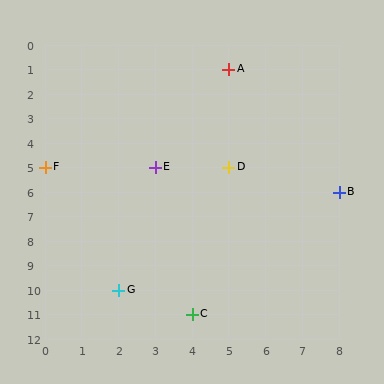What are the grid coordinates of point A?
Point A is at grid coordinates (5, 1).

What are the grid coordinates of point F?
Point F is at grid coordinates (0, 5).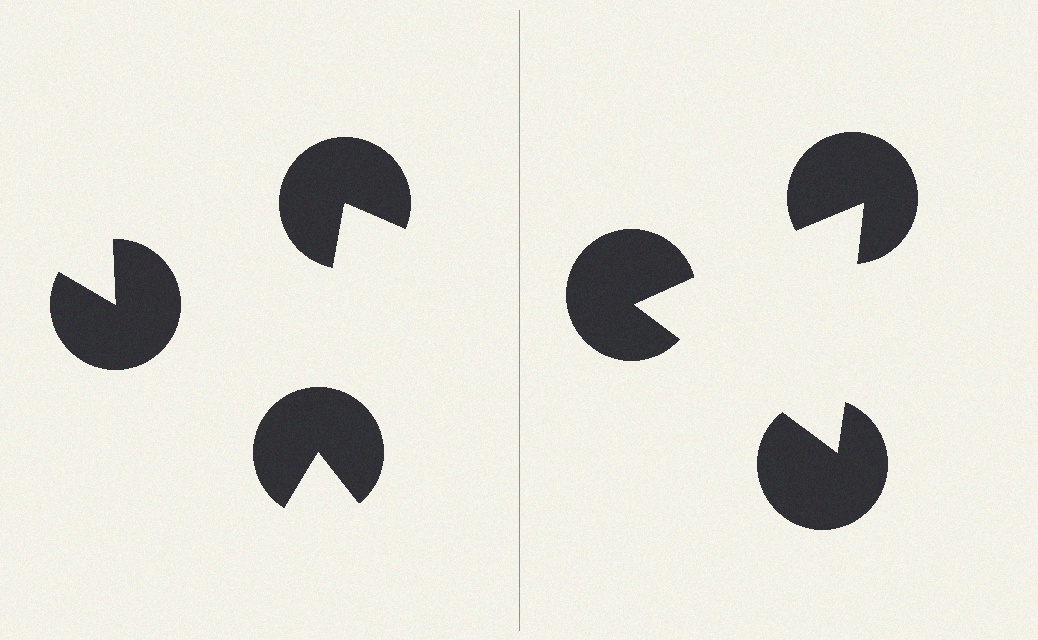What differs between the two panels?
The pac-man discs are positioned identically on both sides; only the wedge orientations differ. On the right they align to a triangle; on the left they are misaligned.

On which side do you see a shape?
An illusory triangle appears on the right side. On the left side the wedge cuts are rotated, so no coherent shape forms.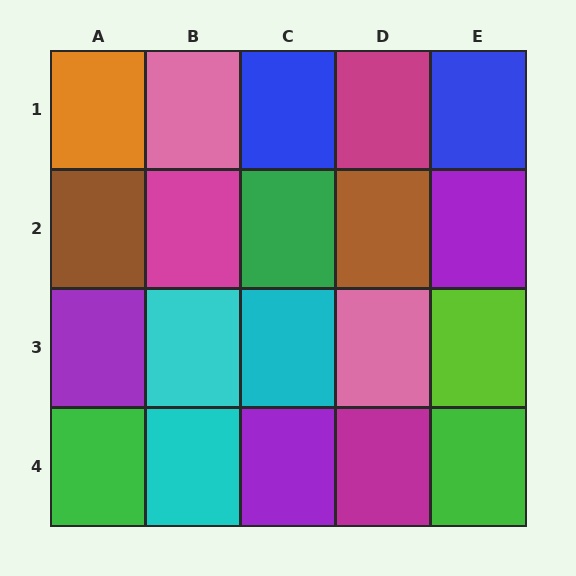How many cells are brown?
2 cells are brown.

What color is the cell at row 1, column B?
Pink.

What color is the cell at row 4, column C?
Purple.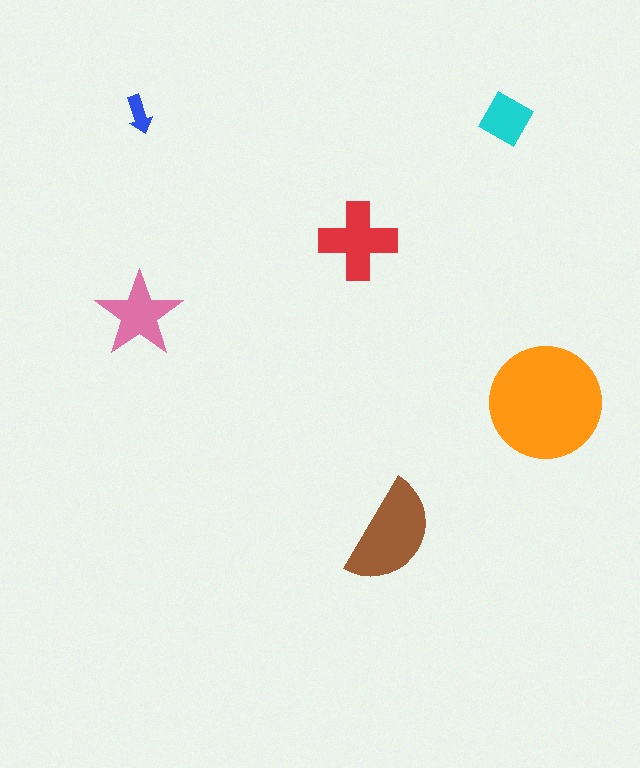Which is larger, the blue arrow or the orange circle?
The orange circle.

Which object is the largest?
The orange circle.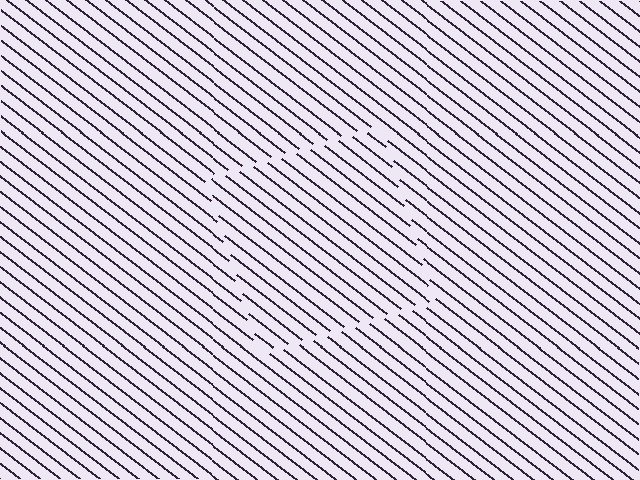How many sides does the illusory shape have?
4 sides — the line-ends trace a square.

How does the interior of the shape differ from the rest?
The interior of the shape contains the same grating, shifted by half a period — the contour is defined by the phase discontinuity where line-ends from the inner and outer gratings abut.